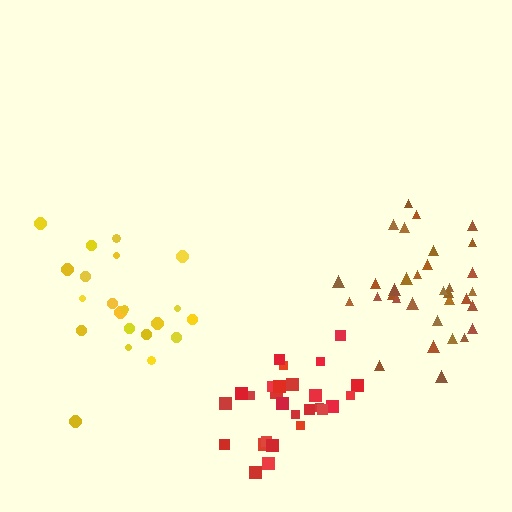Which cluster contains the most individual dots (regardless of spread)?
Brown (33).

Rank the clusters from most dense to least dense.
brown, red, yellow.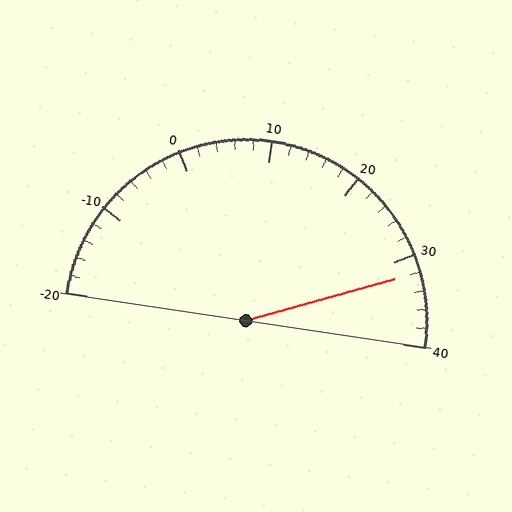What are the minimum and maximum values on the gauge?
The gauge ranges from -20 to 40.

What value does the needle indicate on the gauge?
The needle indicates approximately 32.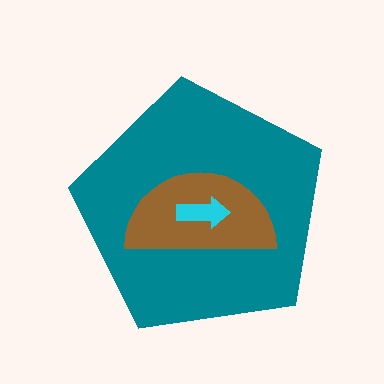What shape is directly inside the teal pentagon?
The brown semicircle.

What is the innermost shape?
The cyan arrow.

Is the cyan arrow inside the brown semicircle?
Yes.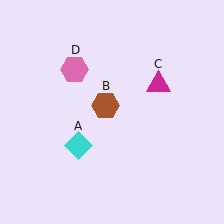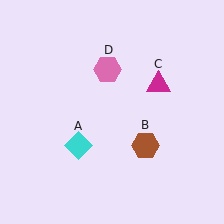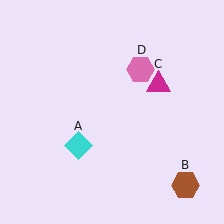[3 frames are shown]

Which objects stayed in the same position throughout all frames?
Cyan diamond (object A) and magenta triangle (object C) remained stationary.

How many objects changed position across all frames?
2 objects changed position: brown hexagon (object B), pink hexagon (object D).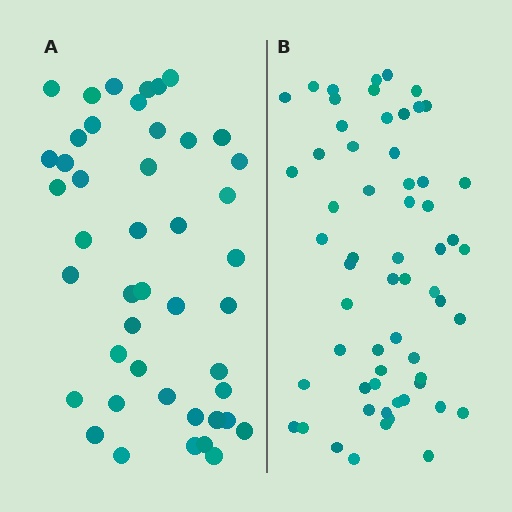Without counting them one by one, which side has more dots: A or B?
Region B (the right region) has more dots.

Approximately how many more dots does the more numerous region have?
Region B has approximately 15 more dots than region A.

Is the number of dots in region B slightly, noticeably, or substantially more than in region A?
Region B has noticeably more, but not dramatically so. The ratio is roughly 1.3 to 1.